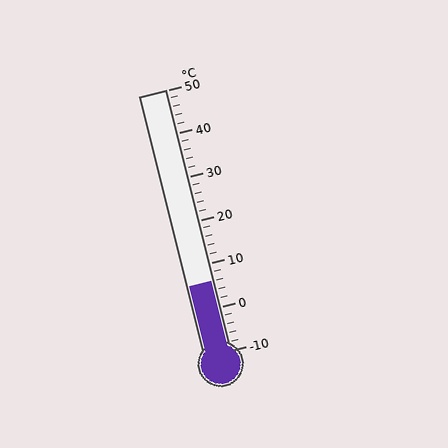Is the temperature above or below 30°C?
The temperature is below 30°C.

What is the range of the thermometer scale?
The thermometer scale ranges from -10°C to 50°C.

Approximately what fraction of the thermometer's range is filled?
The thermometer is filled to approximately 25% of its range.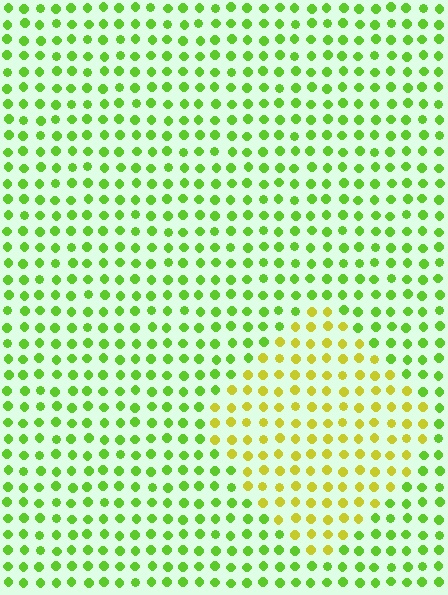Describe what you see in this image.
The image is filled with small lime elements in a uniform arrangement. A diamond-shaped region is visible where the elements are tinted to a slightly different hue, forming a subtle color boundary.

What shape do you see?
I see a diamond.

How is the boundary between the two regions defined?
The boundary is defined purely by a slight shift in hue (about 40 degrees). Spacing, size, and orientation are identical on both sides.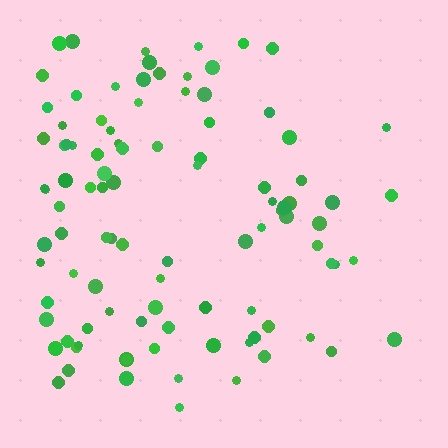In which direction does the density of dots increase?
From right to left, with the left side densest.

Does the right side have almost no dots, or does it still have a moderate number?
Still a moderate number, just noticeably fewer than the left.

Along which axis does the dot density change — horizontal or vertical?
Horizontal.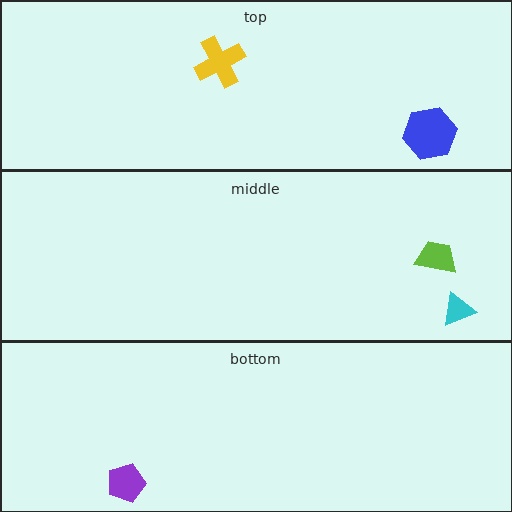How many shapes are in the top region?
2.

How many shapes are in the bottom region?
1.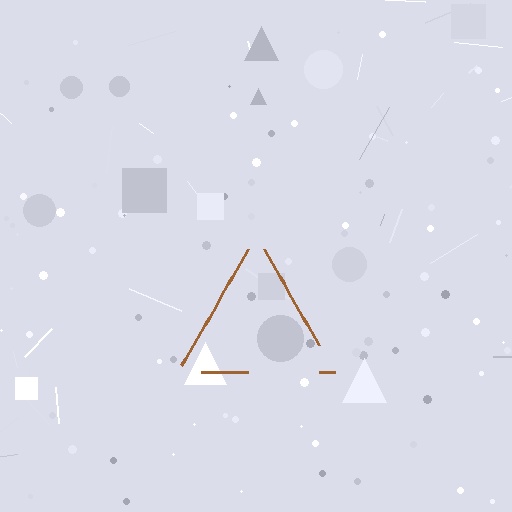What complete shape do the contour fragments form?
The contour fragments form a triangle.